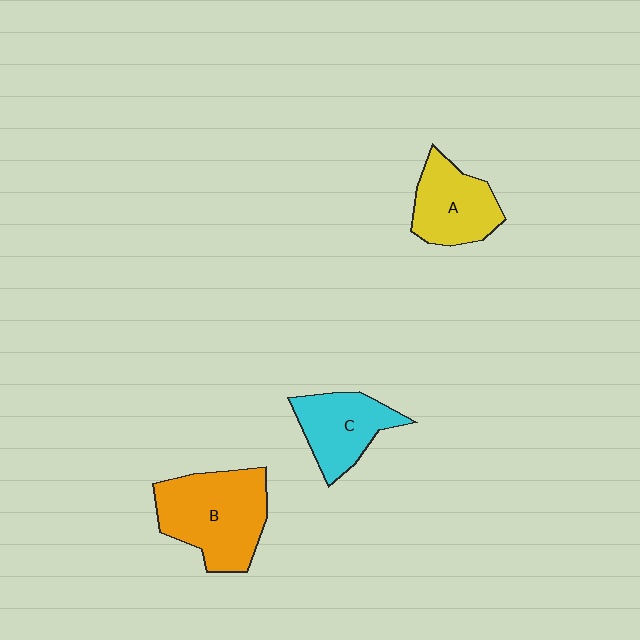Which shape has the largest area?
Shape B (orange).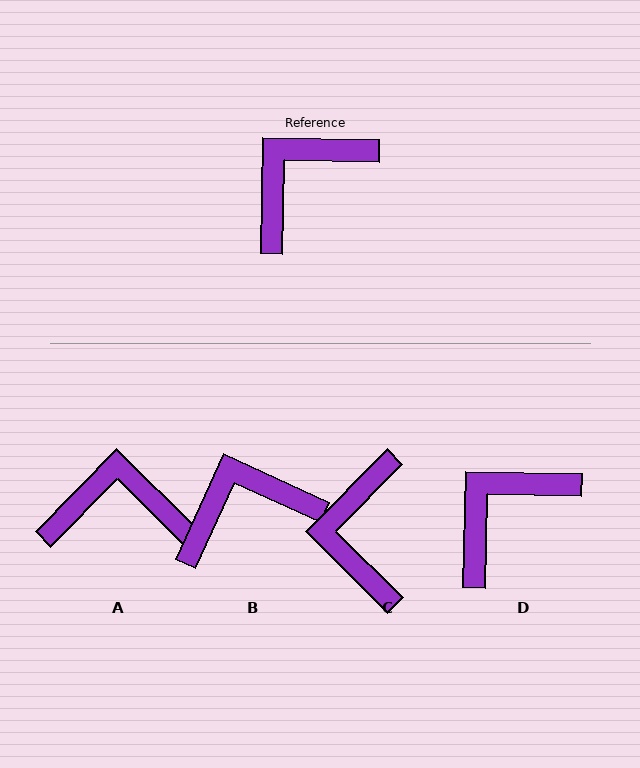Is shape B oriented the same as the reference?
No, it is off by about 23 degrees.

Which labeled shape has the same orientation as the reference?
D.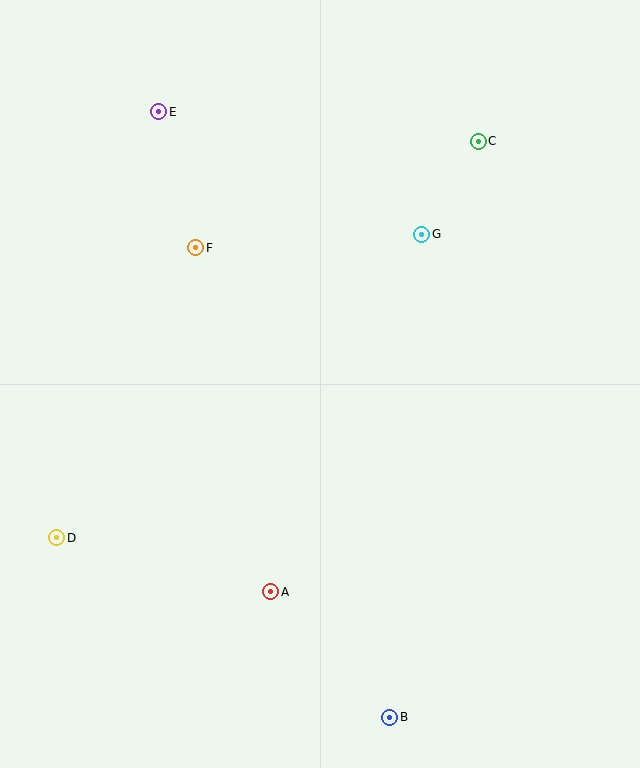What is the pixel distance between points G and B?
The distance between G and B is 484 pixels.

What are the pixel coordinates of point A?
Point A is at (271, 592).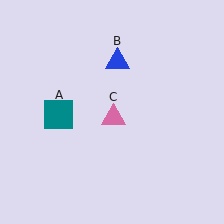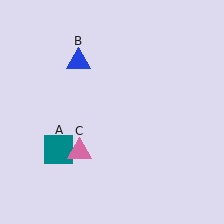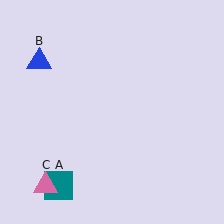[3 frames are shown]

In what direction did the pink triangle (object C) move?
The pink triangle (object C) moved down and to the left.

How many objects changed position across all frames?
3 objects changed position: teal square (object A), blue triangle (object B), pink triangle (object C).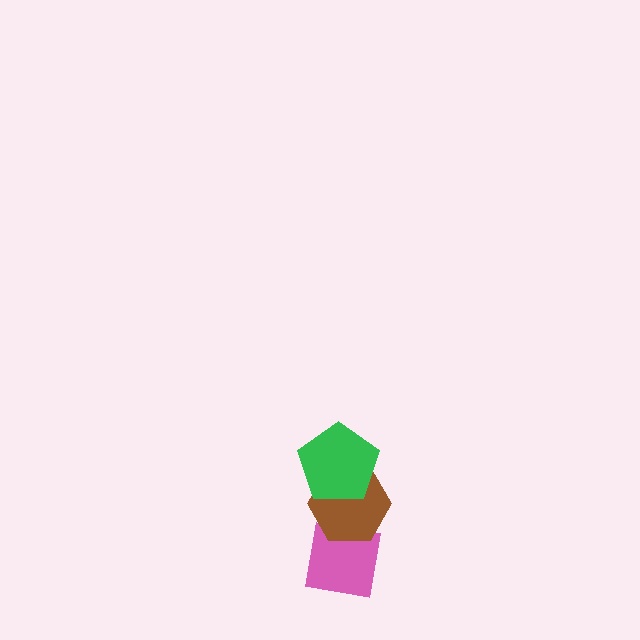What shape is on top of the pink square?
The brown hexagon is on top of the pink square.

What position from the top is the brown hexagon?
The brown hexagon is 2nd from the top.